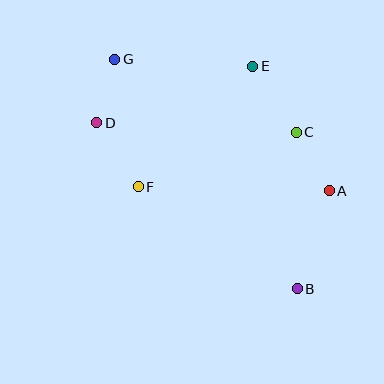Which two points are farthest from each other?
Points B and G are farthest from each other.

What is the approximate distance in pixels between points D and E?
The distance between D and E is approximately 166 pixels.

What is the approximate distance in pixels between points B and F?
The distance between B and F is approximately 189 pixels.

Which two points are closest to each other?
Points D and G are closest to each other.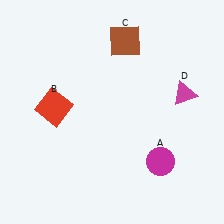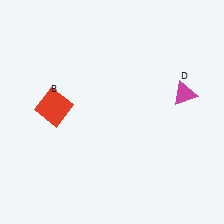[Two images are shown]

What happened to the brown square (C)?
The brown square (C) was removed in Image 2. It was in the top-right area of Image 1.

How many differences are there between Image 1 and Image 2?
There are 2 differences between the two images.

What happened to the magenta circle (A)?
The magenta circle (A) was removed in Image 2. It was in the bottom-right area of Image 1.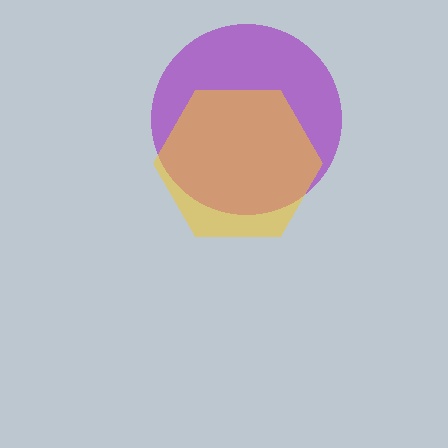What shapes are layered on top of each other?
The layered shapes are: a purple circle, a yellow hexagon.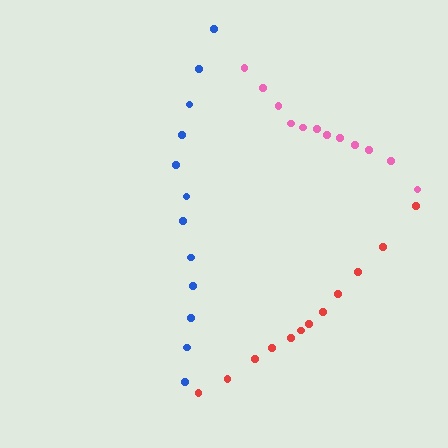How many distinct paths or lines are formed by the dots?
There are 3 distinct paths.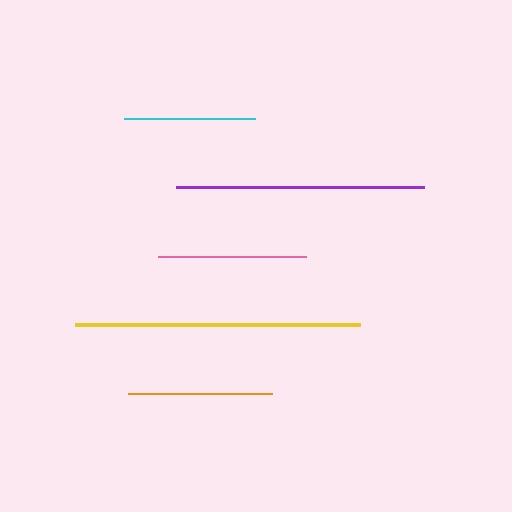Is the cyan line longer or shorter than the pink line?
The pink line is longer than the cyan line.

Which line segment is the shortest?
The cyan line is the shortest at approximately 131 pixels.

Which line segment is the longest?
The yellow line is the longest at approximately 286 pixels.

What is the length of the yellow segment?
The yellow segment is approximately 286 pixels long.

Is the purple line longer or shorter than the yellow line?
The yellow line is longer than the purple line.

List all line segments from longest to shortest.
From longest to shortest: yellow, purple, pink, orange, cyan.